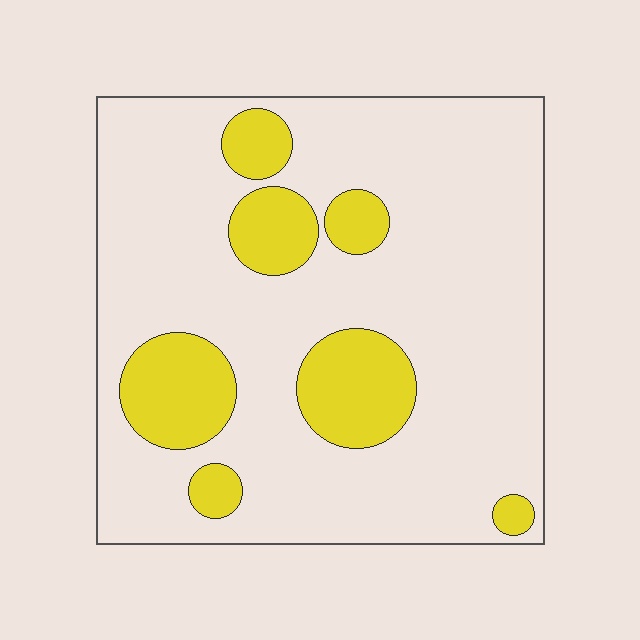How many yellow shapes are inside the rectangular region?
7.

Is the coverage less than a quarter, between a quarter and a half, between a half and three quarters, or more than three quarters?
Less than a quarter.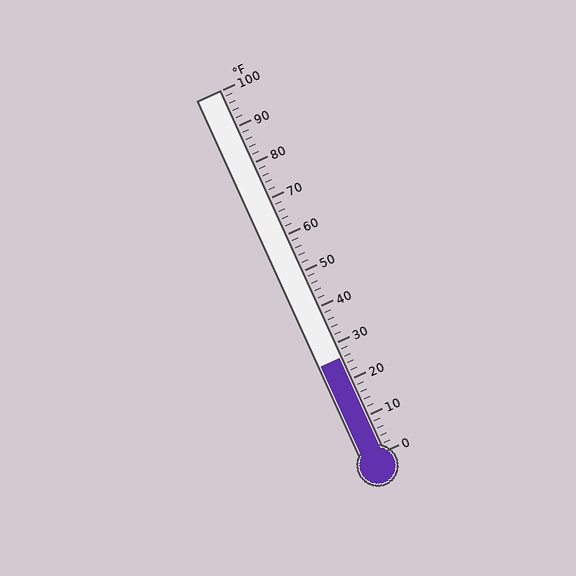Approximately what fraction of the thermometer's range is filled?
The thermometer is filled to approximately 25% of its range.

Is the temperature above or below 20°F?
The temperature is above 20°F.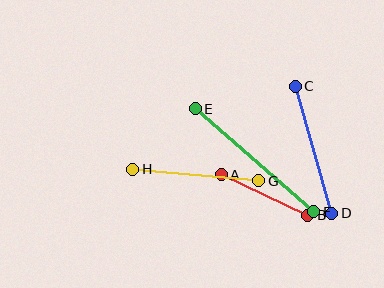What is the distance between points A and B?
The distance is approximately 96 pixels.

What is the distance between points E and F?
The distance is approximately 157 pixels.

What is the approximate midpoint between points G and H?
The midpoint is at approximately (196, 175) pixels.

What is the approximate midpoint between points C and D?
The midpoint is at approximately (313, 150) pixels.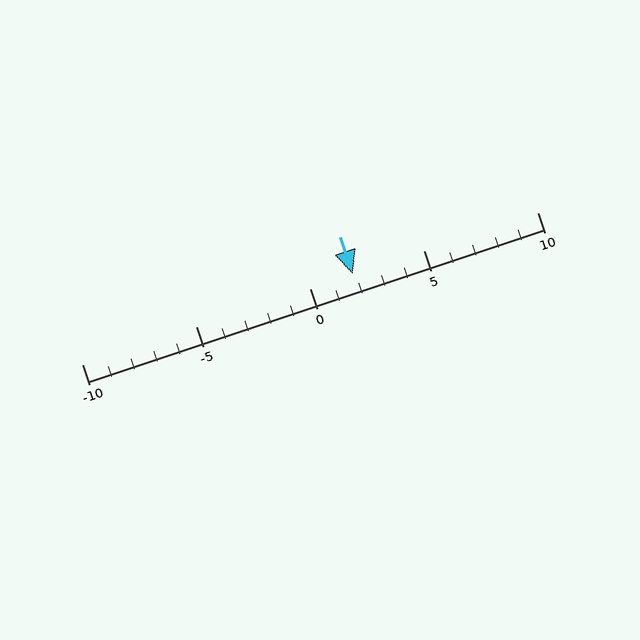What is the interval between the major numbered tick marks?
The major tick marks are spaced 5 units apart.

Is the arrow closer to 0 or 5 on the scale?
The arrow is closer to 0.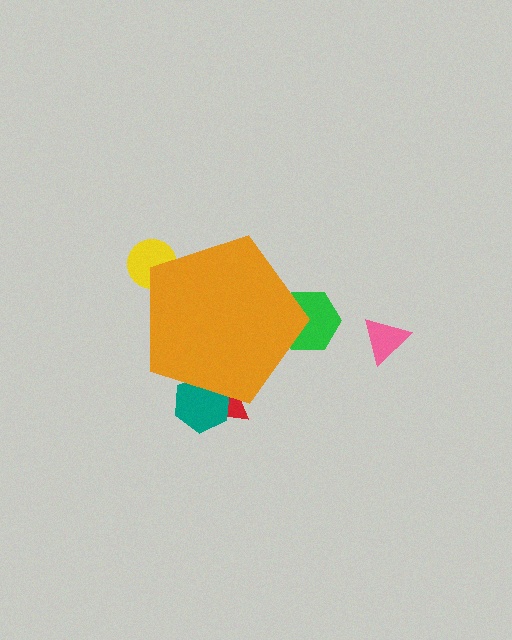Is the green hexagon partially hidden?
Yes, the green hexagon is partially hidden behind the orange pentagon.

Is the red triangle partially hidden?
Yes, the red triangle is partially hidden behind the orange pentagon.